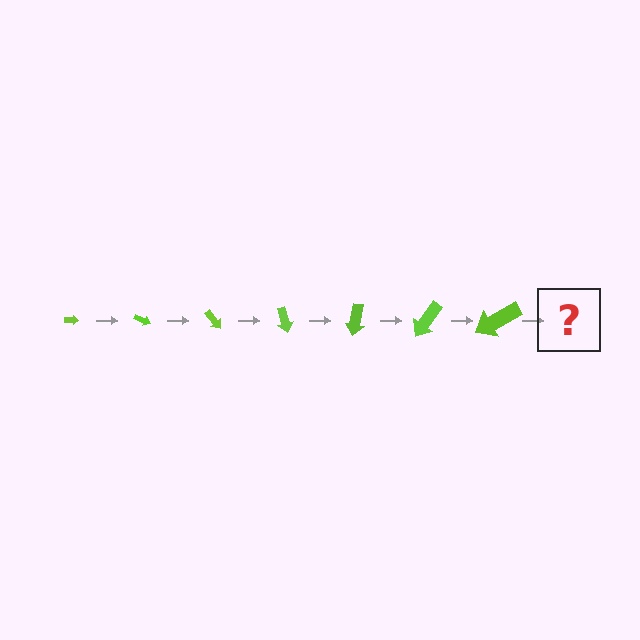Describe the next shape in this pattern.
It should be an arrow, larger than the previous one and rotated 175 degrees from the start.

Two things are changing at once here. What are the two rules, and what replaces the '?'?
The two rules are that the arrow grows larger each step and it rotates 25 degrees each step. The '?' should be an arrow, larger than the previous one and rotated 175 degrees from the start.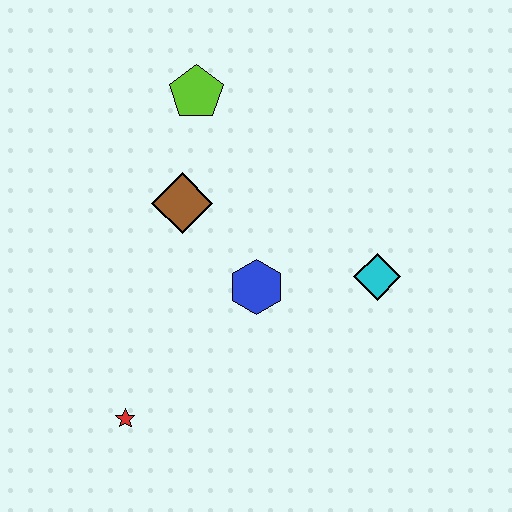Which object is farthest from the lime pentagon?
The red star is farthest from the lime pentagon.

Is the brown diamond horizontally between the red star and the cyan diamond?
Yes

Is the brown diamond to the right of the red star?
Yes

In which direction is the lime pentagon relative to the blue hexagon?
The lime pentagon is above the blue hexagon.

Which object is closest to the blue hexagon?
The brown diamond is closest to the blue hexagon.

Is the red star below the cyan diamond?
Yes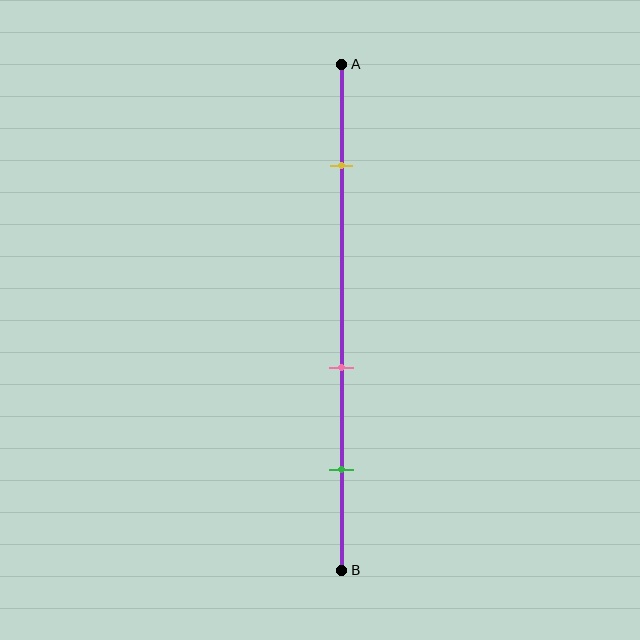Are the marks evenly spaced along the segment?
No, the marks are not evenly spaced.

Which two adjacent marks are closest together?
The pink and green marks are the closest adjacent pair.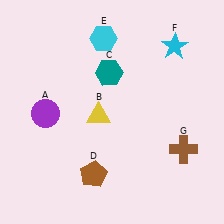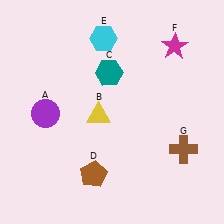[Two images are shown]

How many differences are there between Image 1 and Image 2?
There is 1 difference between the two images.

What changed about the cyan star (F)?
In Image 1, F is cyan. In Image 2, it changed to magenta.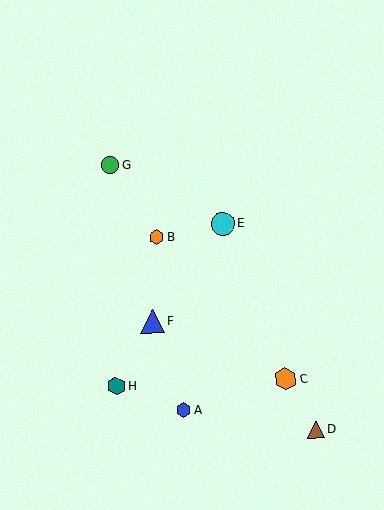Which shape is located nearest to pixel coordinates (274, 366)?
The orange hexagon (labeled C) at (285, 378) is nearest to that location.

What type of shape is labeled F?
Shape F is a blue triangle.